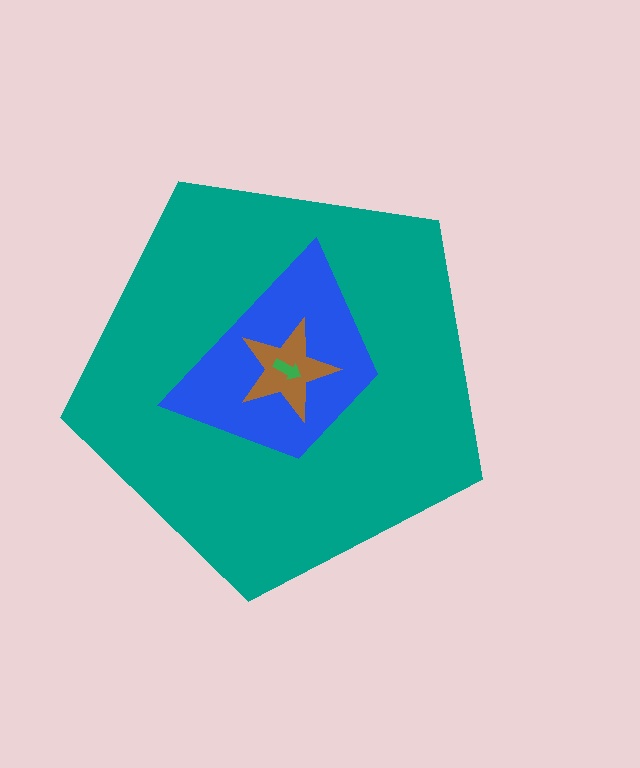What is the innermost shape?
The green arrow.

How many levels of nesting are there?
4.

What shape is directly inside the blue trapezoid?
The brown star.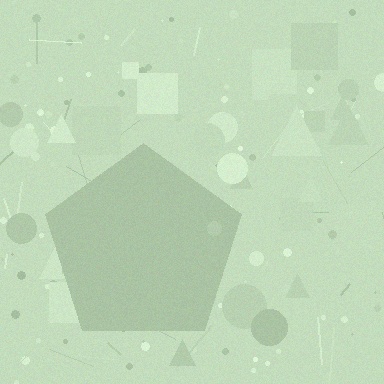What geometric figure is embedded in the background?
A pentagon is embedded in the background.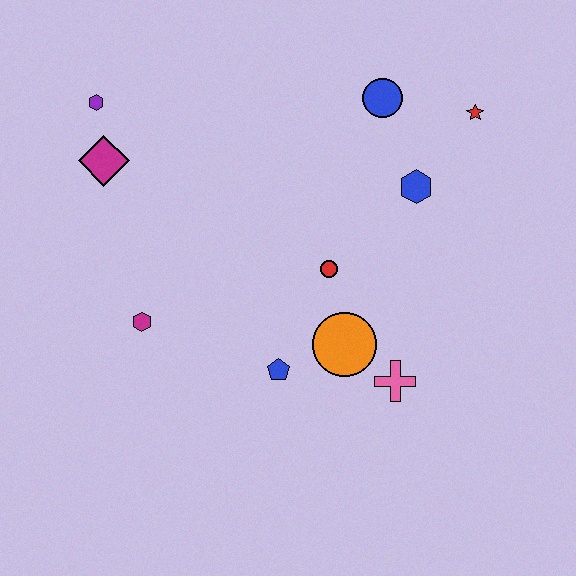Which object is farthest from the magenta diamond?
The red star is farthest from the magenta diamond.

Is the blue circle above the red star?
Yes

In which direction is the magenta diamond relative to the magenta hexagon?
The magenta diamond is above the magenta hexagon.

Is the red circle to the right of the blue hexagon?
No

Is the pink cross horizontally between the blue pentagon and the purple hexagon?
No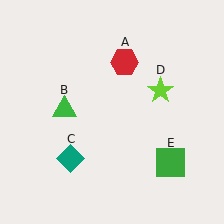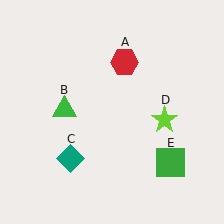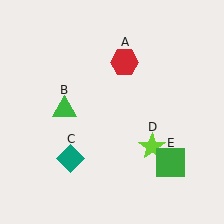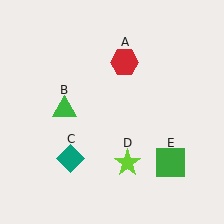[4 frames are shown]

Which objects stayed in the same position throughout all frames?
Red hexagon (object A) and green triangle (object B) and teal diamond (object C) and green square (object E) remained stationary.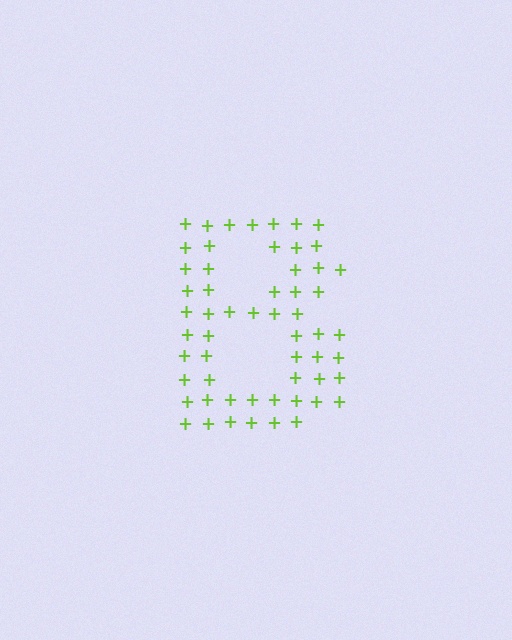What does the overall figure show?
The overall figure shows the letter B.